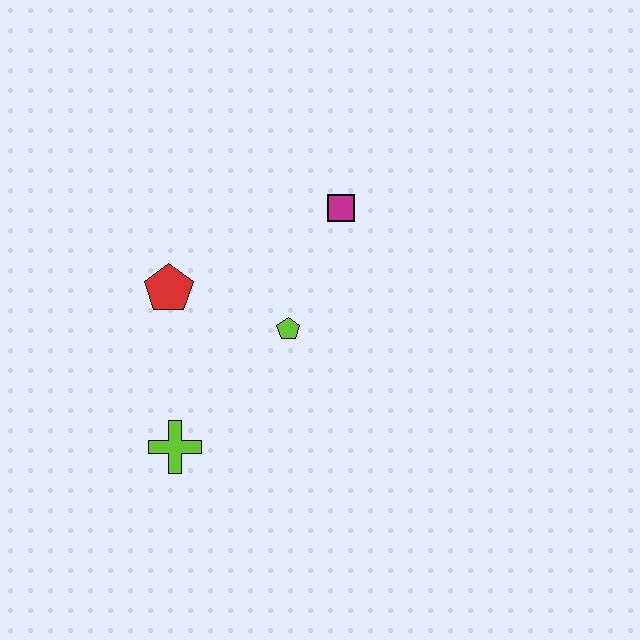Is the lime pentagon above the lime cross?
Yes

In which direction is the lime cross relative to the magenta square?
The lime cross is below the magenta square.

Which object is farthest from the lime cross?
The magenta square is farthest from the lime cross.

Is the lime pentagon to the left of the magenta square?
Yes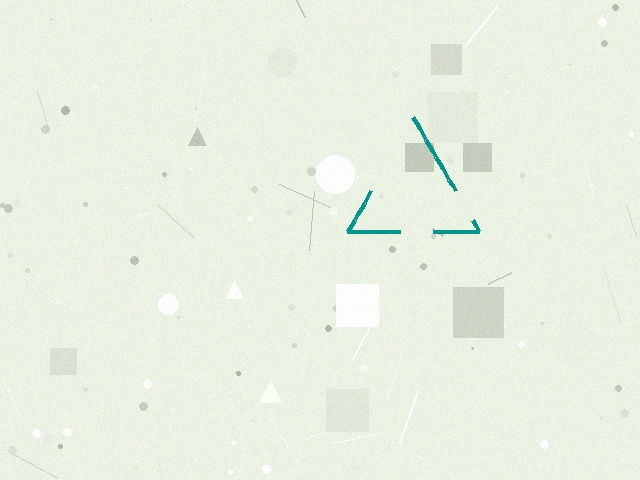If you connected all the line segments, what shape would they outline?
They would outline a triangle.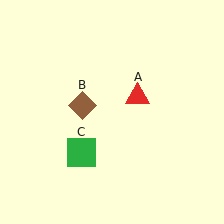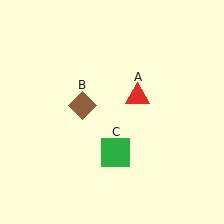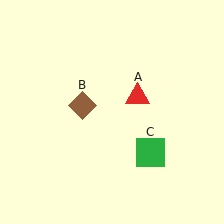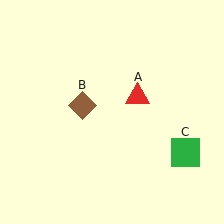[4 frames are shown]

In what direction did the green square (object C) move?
The green square (object C) moved right.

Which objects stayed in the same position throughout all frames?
Red triangle (object A) and brown diamond (object B) remained stationary.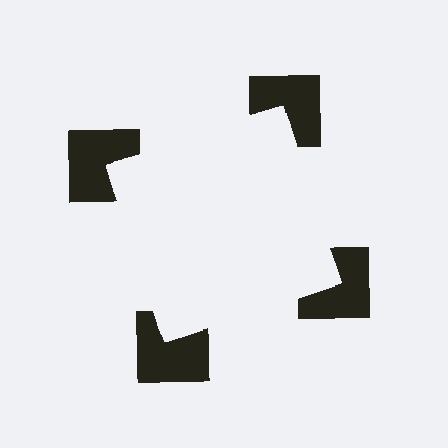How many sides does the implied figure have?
4 sides.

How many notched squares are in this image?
There are 4 — one at each vertex of the illusory square.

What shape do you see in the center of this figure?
An illusory square — its edges are inferred from the aligned wedge cuts in the notched squares, not physically drawn.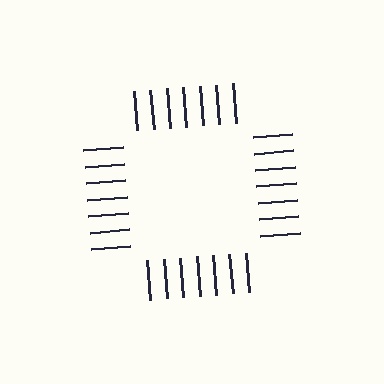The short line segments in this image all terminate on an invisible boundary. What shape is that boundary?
An illusory square — the line segments terminate on its edges but no continuous stroke is drawn.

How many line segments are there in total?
28 — 7 along each of the 4 edges.